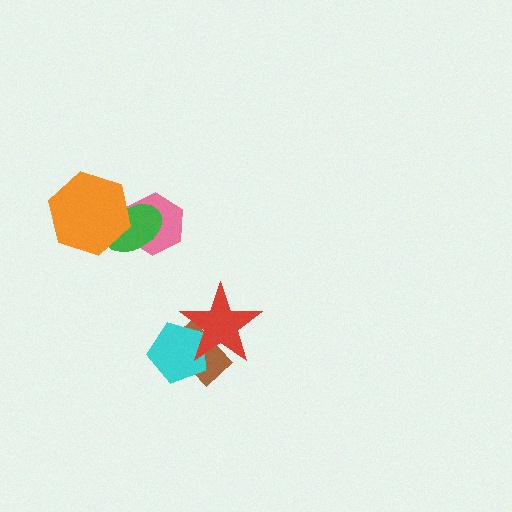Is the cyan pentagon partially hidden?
Yes, it is partially covered by another shape.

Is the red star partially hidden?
No, no other shape covers it.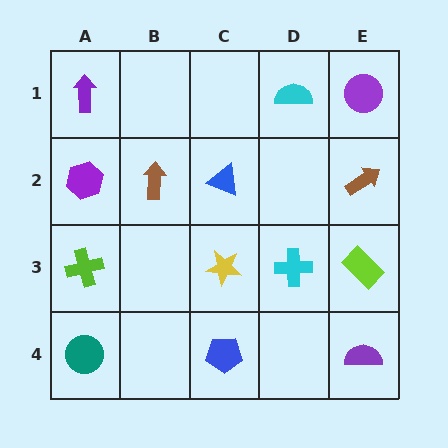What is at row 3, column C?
A yellow star.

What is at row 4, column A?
A teal circle.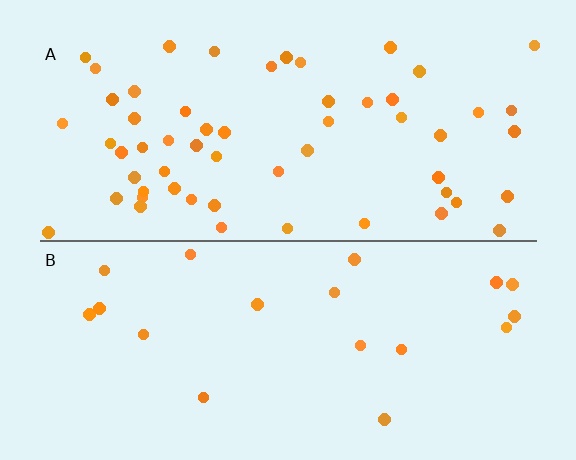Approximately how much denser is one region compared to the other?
Approximately 3.0× — region A over region B.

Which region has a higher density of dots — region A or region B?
A (the top).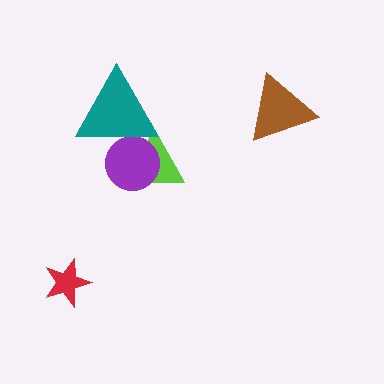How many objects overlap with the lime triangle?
2 objects overlap with the lime triangle.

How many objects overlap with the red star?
0 objects overlap with the red star.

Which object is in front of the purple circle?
The teal triangle is in front of the purple circle.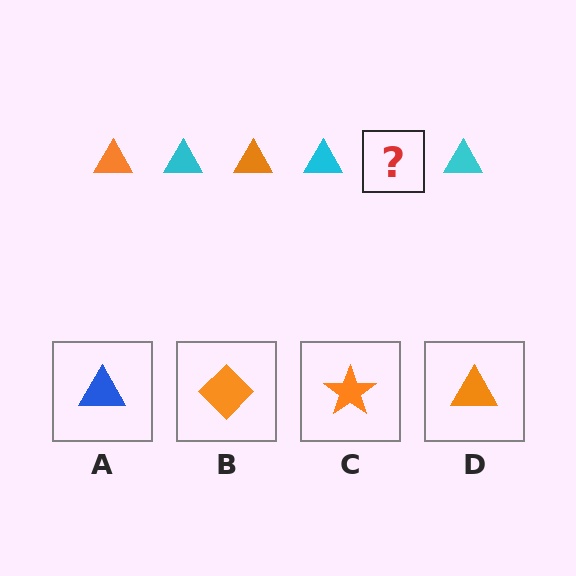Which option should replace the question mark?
Option D.